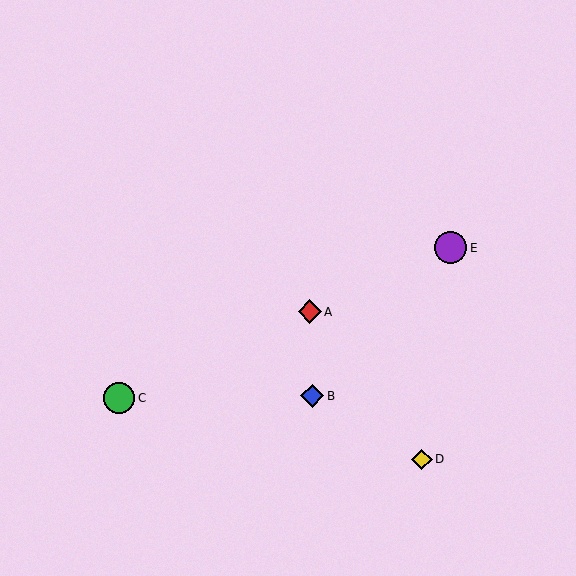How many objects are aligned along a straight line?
3 objects (A, C, E) are aligned along a straight line.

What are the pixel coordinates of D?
Object D is at (422, 459).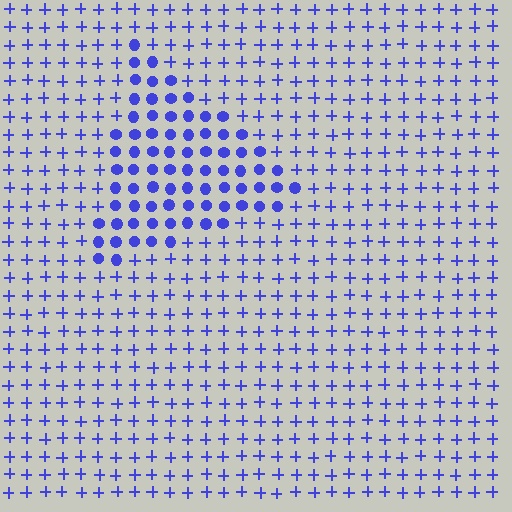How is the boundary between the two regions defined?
The boundary is defined by a change in element shape: circles inside vs. plus signs outside. All elements share the same color and spacing.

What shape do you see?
I see a triangle.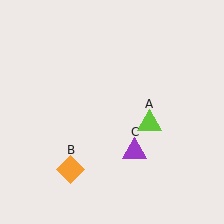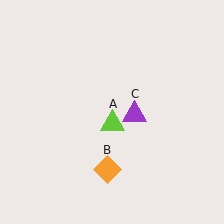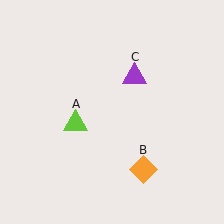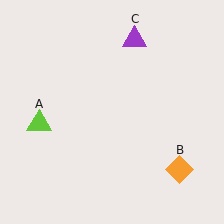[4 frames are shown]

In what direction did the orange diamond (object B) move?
The orange diamond (object B) moved right.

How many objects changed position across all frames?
3 objects changed position: lime triangle (object A), orange diamond (object B), purple triangle (object C).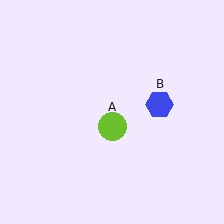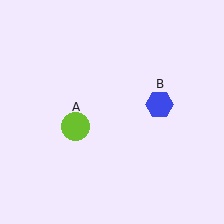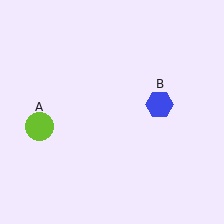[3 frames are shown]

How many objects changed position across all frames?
1 object changed position: lime circle (object A).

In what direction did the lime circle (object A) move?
The lime circle (object A) moved left.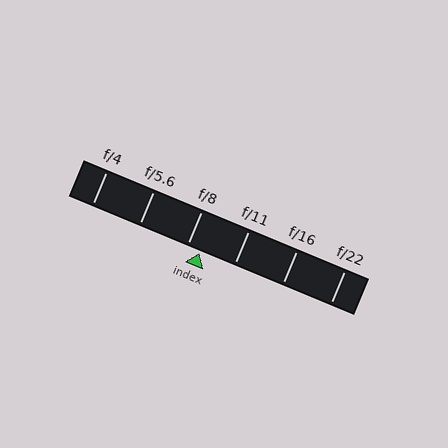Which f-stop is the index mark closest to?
The index mark is closest to f/8.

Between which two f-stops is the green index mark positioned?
The index mark is between f/8 and f/11.